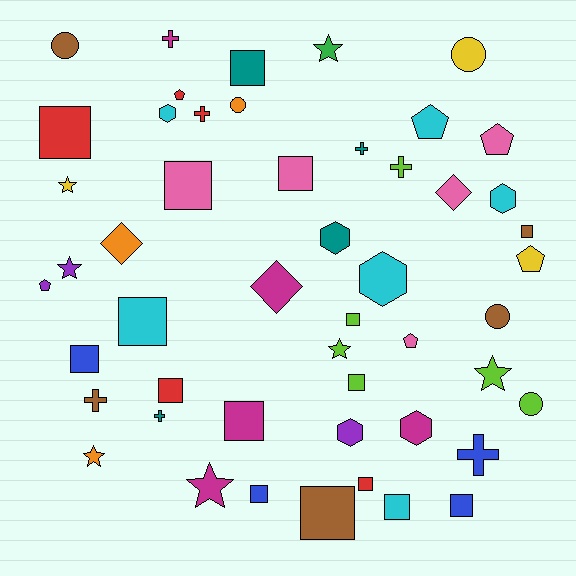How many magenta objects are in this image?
There are 5 magenta objects.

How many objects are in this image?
There are 50 objects.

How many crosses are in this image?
There are 7 crosses.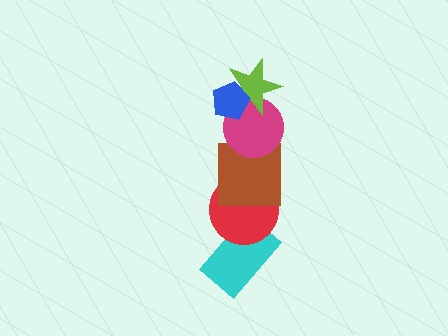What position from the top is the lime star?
The lime star is 2nd from the top.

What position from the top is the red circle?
The red circle is 5th from the top.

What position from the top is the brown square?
The brown square is 4th from the top.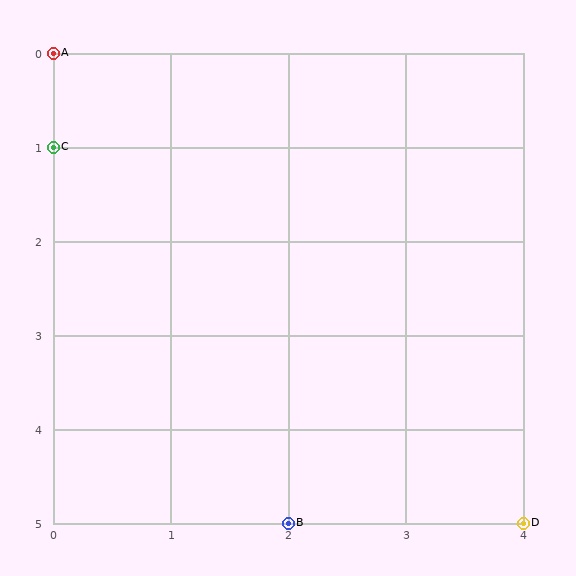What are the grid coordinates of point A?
Point A is at grid coordinates (0, 0).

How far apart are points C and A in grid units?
Points C and A are 1 row apart.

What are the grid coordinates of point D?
Point D is at grid coordinates (4, 5).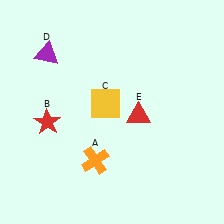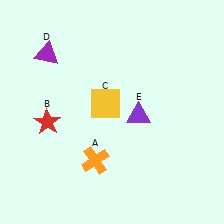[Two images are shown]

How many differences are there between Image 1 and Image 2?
There is 1 difference between the two images.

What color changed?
The triangle (E) changed from red in Image 1 to purple in Image 2.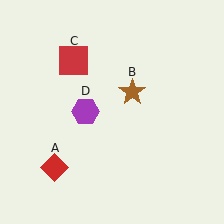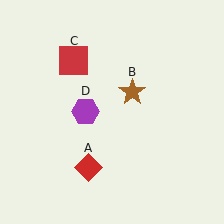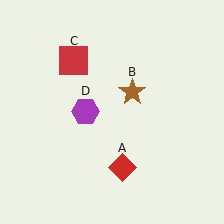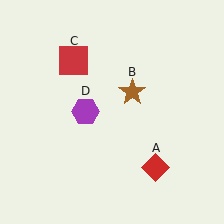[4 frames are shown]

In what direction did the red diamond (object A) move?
The red diamond (object A) moved right.